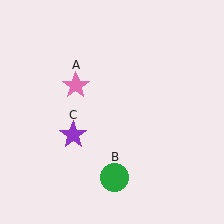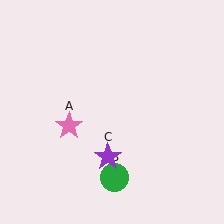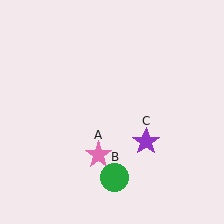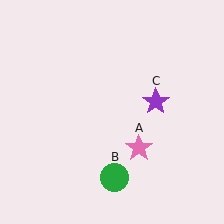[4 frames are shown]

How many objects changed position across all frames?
2 objects changed position: pink star (object A), purple star (object C).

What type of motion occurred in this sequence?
The pink star (object A), purple star (object C) rotated counterclockwise around the center of the scene.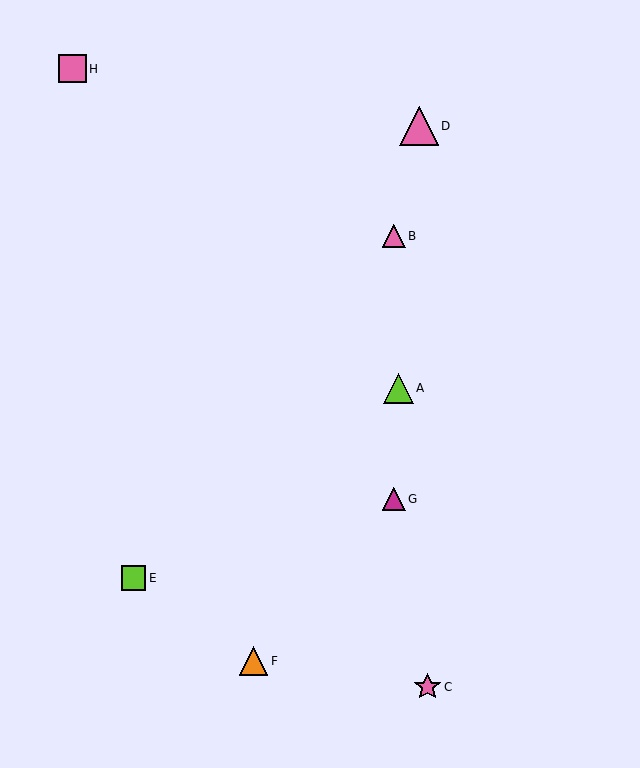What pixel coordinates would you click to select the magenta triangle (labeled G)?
Click at (394, 499) to select the magenta triangle G.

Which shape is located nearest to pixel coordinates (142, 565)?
The lime square (labeled E) at (134, 578) is nearest to that location.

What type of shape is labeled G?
Shape G is a magenta triangle.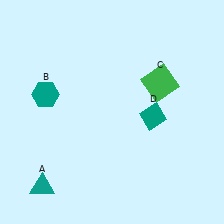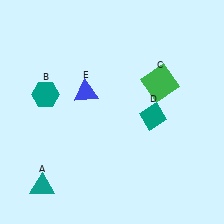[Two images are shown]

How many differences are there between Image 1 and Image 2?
There is 1 difference between the two images.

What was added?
A blue triangle (E) was added in Image 2.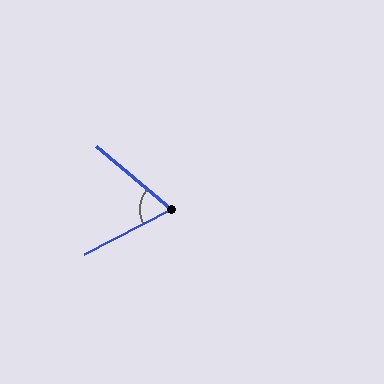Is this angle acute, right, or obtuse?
It is acute.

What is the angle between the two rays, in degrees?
Approximately 67 degrees.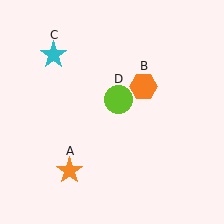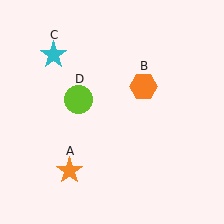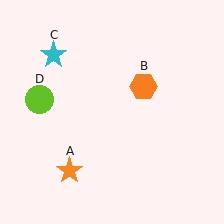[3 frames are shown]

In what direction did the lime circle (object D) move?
The lime circle (object D) moved left.